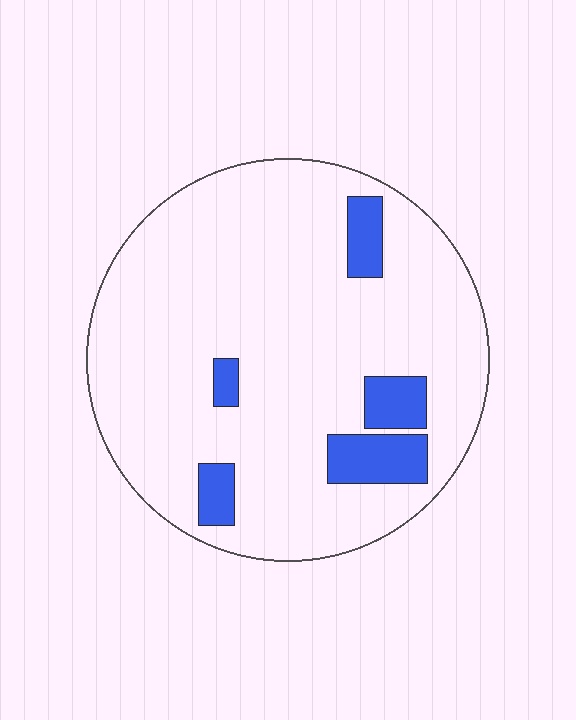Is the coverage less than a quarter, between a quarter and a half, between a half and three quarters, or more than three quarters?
Less than a quarter.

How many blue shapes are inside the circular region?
5.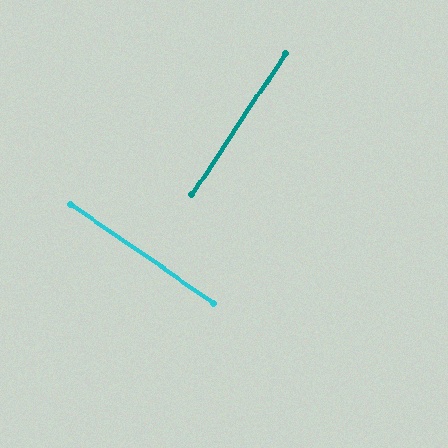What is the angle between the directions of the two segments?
Approximately 89 degrees.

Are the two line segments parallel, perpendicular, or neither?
Perpendicular — they meet at approximately 89°.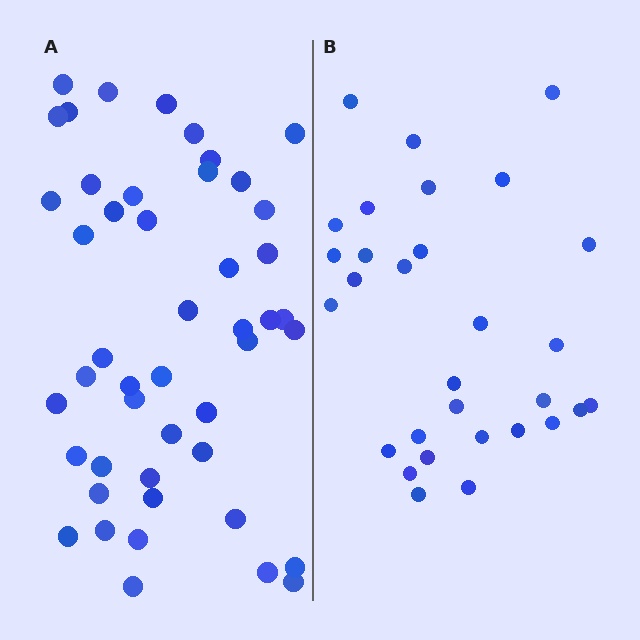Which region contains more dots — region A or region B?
Region A (the left region) has more dots.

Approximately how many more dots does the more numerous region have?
Region A has approximately 15 more dots than region B.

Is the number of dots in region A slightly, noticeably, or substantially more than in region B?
Region A has substantially more. The ratio is roughly 1.6 to 1.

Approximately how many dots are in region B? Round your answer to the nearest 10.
About 30 dots.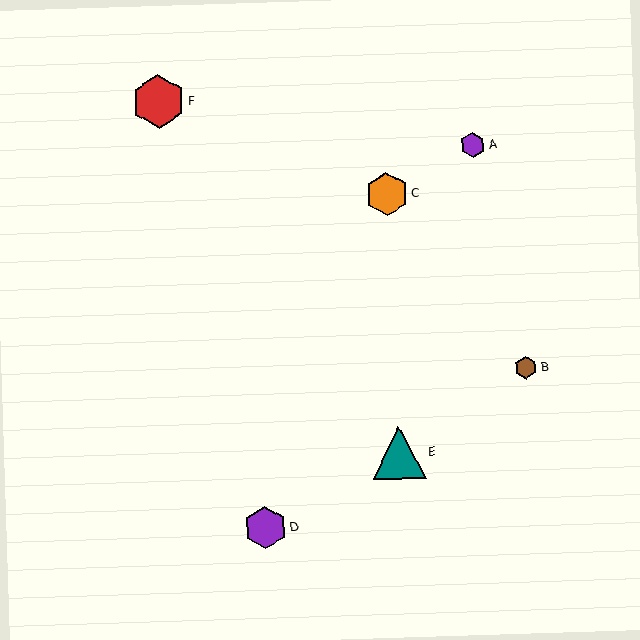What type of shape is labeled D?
Shape D is a purple hexagon.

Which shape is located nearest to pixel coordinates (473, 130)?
The purple hexagon (labeled A) at (473, 145) is nearest to that location.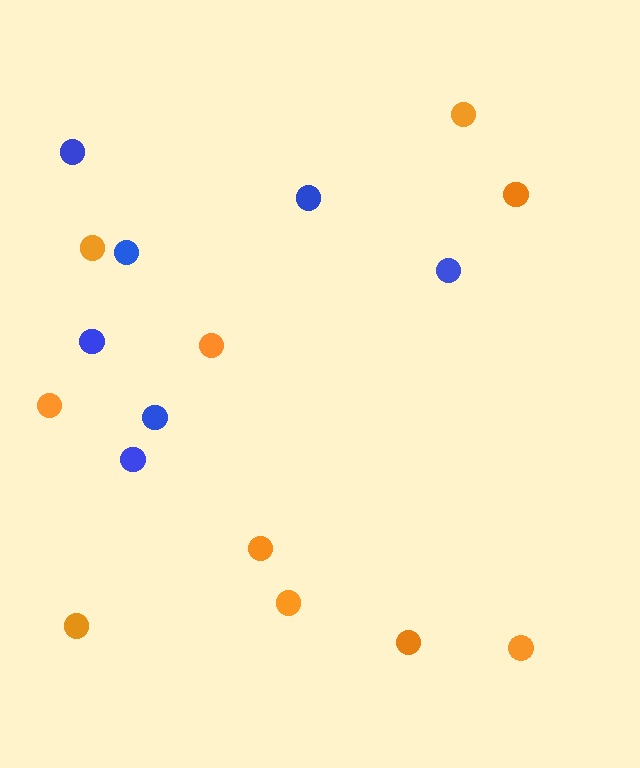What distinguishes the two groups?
There are 2 groups: one group of blue circles (7) and one group of orange circles (10).